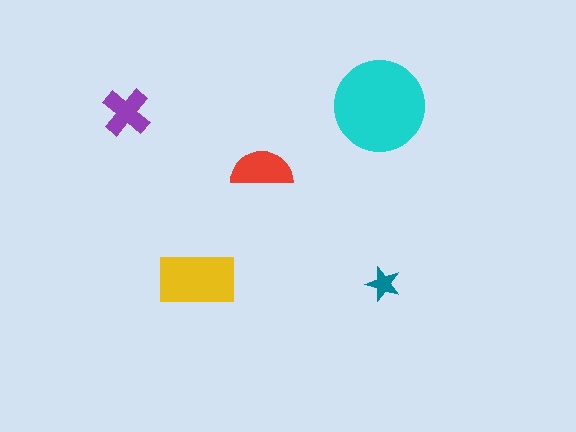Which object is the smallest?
The teal star.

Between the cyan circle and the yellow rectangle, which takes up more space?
The cyan circle.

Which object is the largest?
The cyan circle.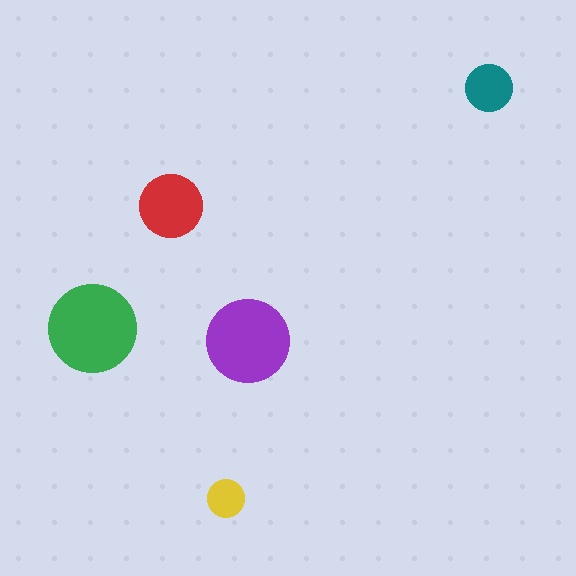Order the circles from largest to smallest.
the green one, the purple one, the red one, the teal one, the yellow one.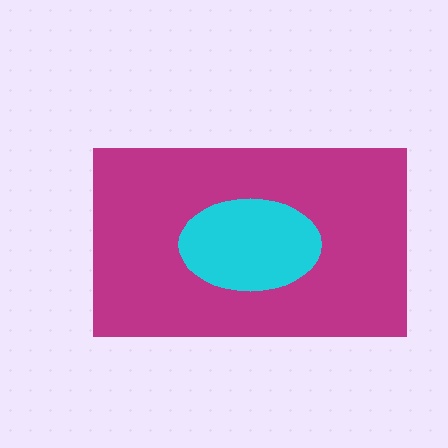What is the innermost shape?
The cyan ellipse.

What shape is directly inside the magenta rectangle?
The cyan ellipse.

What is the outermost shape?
The magenta rectangle.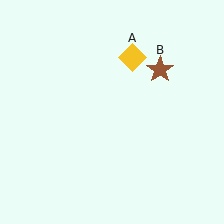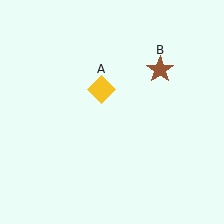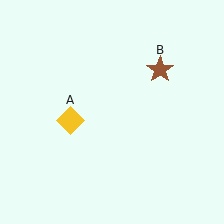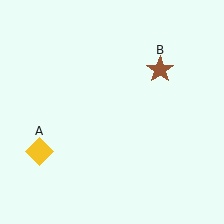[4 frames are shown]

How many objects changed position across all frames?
1 object changed position: yellow diamond (object A).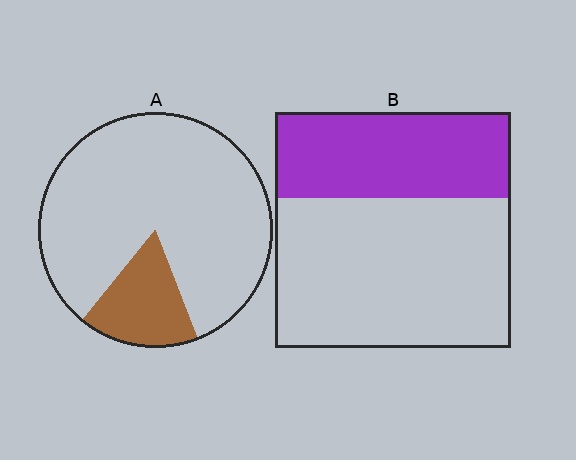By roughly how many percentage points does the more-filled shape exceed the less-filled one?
By roughly 20 percentage points (B over A).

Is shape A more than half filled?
No.